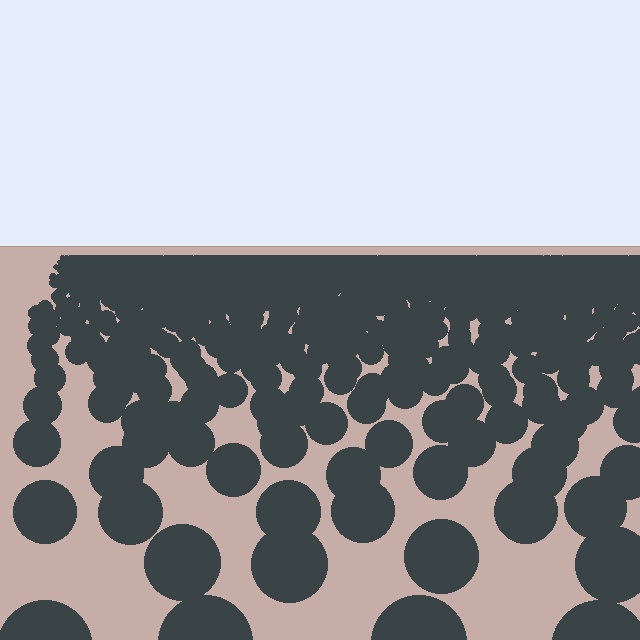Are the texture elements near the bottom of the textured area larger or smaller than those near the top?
Larger. Near the bottom, elements are closer to the viewer and appear at a bigger on-screen size.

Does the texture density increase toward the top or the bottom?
Density increases toward the top.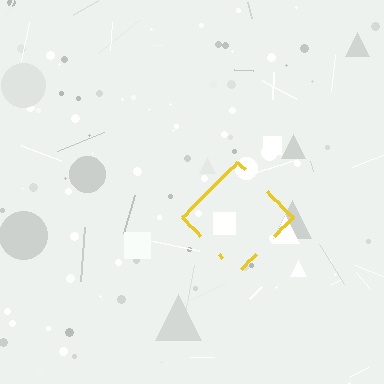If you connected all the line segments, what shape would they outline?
They would outline a diamond.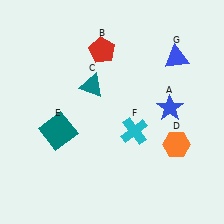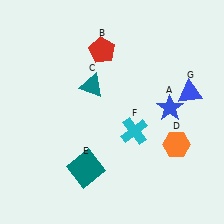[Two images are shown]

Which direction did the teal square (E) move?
The teal square (E) moved down.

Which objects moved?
The objects that moved are: the teal square (E), the blue triangle (G).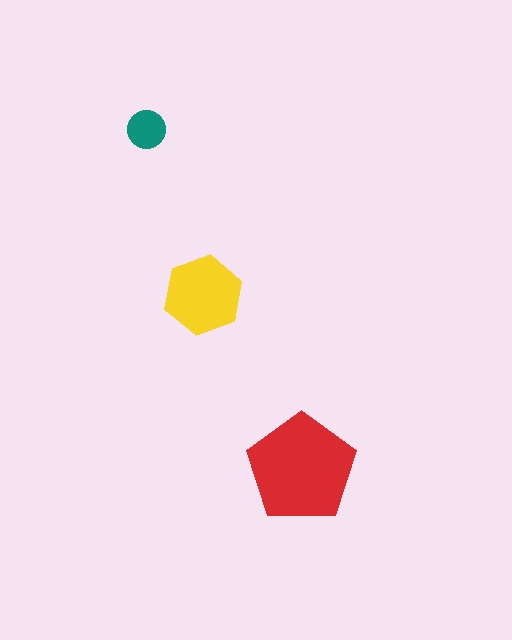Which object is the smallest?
The teal circle.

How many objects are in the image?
There are 3 objects in the image.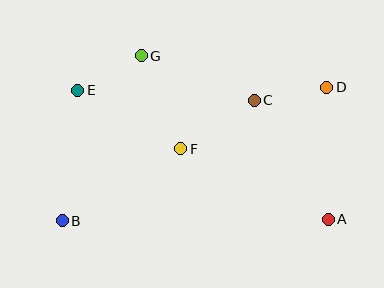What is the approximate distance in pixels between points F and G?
The distance between F and G is approximately 101 pixels.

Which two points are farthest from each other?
Points B and D are farthest from each other.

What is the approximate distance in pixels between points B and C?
The distance between B and C is approximately 227 pixels.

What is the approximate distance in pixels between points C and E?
The distance between C and E is approximately 177 pixels.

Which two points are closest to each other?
Points E and G are closest to each other.